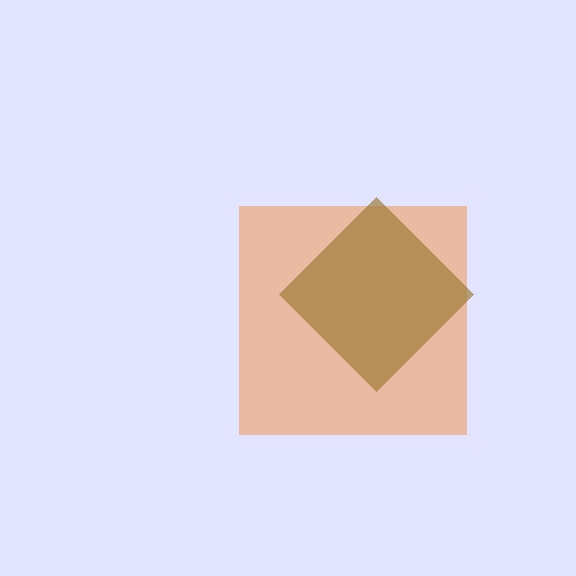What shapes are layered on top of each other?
The layered shapes are: an orange square, a brown diamond.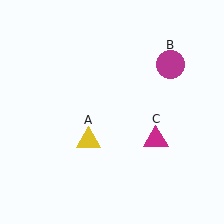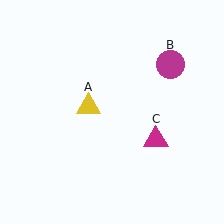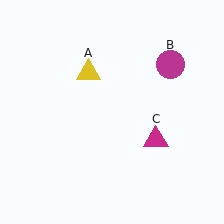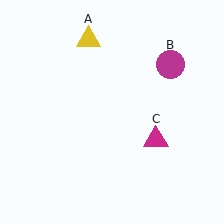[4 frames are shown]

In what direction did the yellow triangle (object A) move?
The yellow triangle (object A) moved up.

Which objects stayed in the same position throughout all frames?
Magenta circle (object B) and magenta triangle (object C) remained stationary.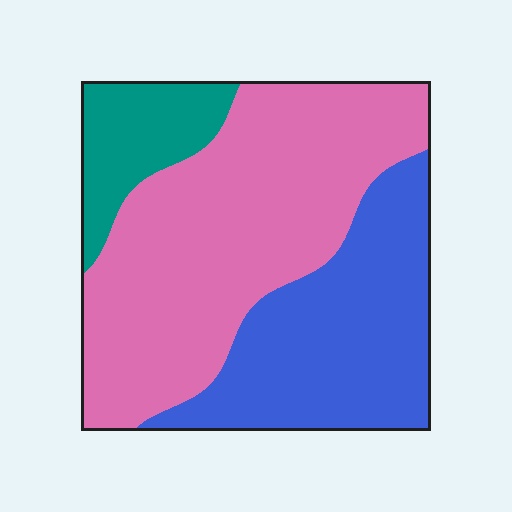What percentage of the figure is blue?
Blue covers about 35% of the figure.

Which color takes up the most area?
Pink, at roughly 55%.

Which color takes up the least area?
Teal, at roughly 15%.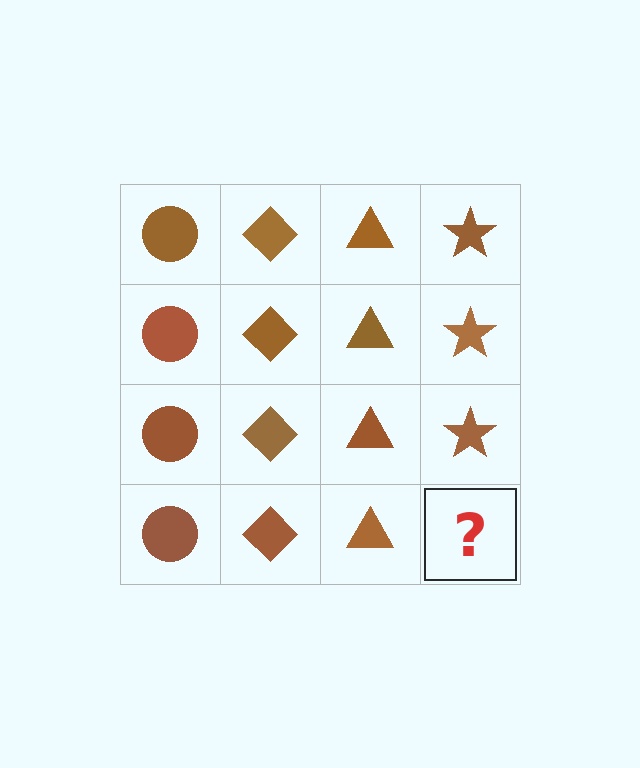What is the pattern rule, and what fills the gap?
The rule is that each column has a consistent shape. The gap should be filled with a brown star.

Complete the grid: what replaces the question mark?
The question mark should be replaced with a brown star.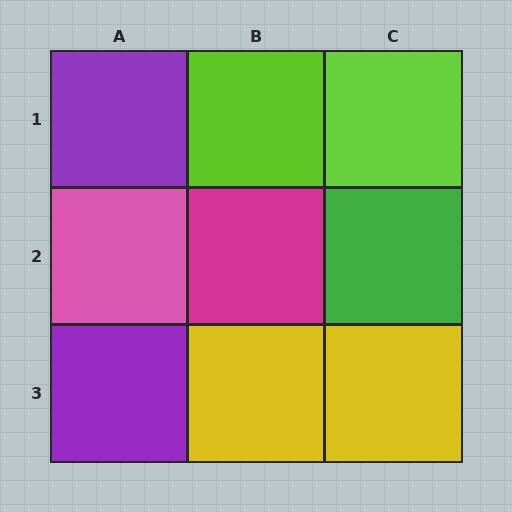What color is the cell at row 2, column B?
Magenta.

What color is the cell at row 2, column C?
Green.